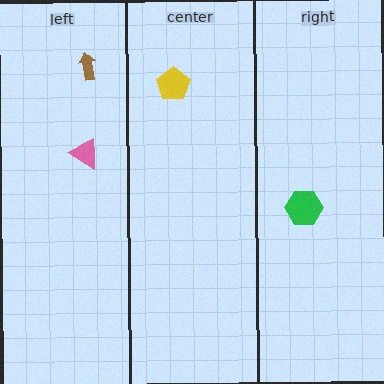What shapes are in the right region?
The green hexagon.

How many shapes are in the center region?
1.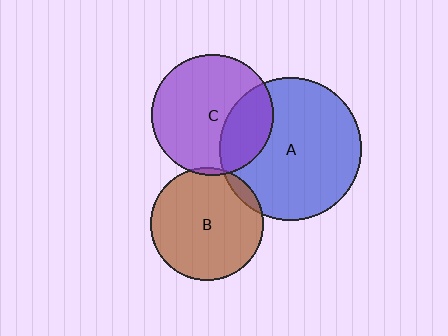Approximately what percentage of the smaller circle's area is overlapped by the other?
Approximately 30%.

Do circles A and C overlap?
Yes.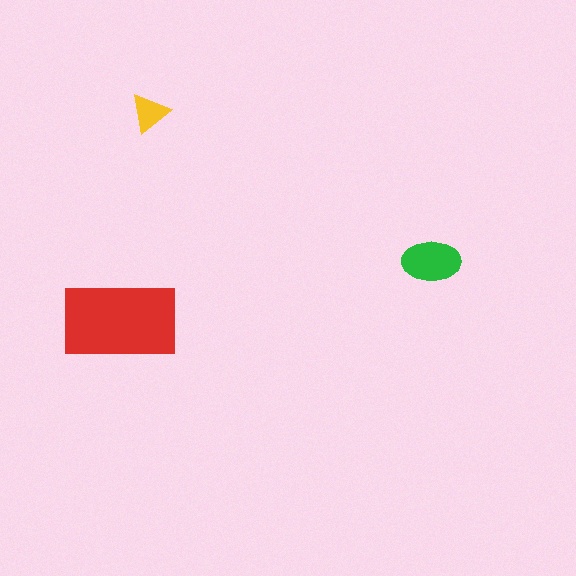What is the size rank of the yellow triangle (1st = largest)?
3rd.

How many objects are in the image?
There are 3 objects in the image.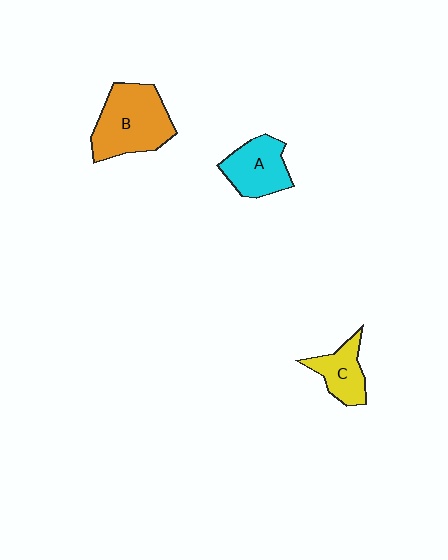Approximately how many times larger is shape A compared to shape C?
Approximately 1.3 times.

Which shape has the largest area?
Shape B (orange).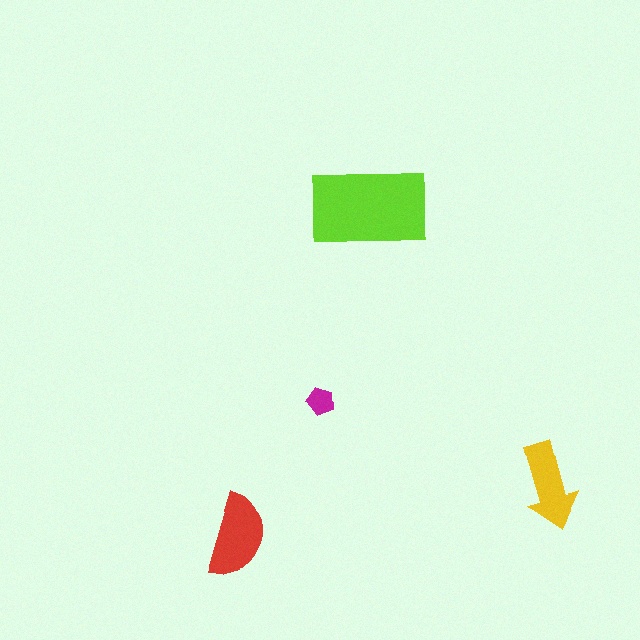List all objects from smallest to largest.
The magenta pentagon, the yellow arrow, the red semicircle, the lime rectangle.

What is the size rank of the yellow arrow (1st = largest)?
3rd.